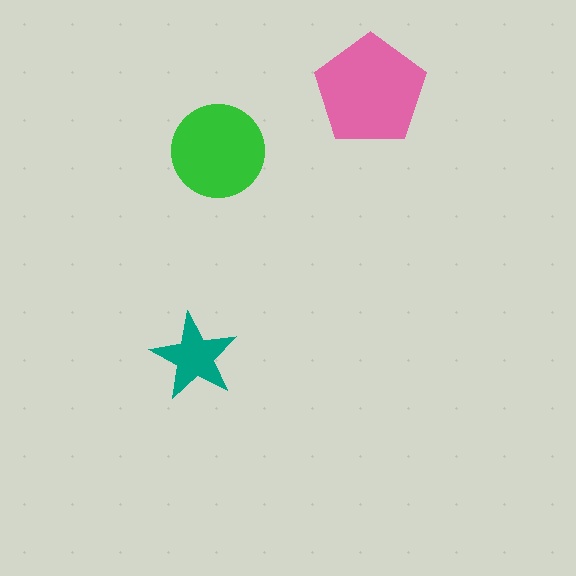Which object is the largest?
The pink pentagon.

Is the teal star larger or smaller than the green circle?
Smaller.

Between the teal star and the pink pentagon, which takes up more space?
The pink pentagon.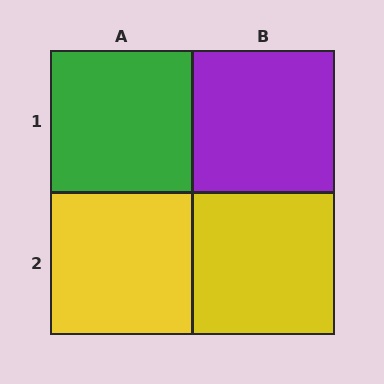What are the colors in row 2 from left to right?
Yellow, yellow.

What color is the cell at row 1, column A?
Green.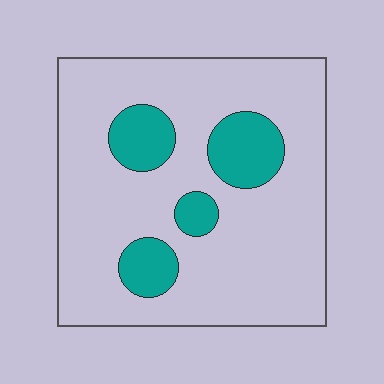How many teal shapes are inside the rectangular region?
4.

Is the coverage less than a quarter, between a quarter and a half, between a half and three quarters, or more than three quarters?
Less than a quarter.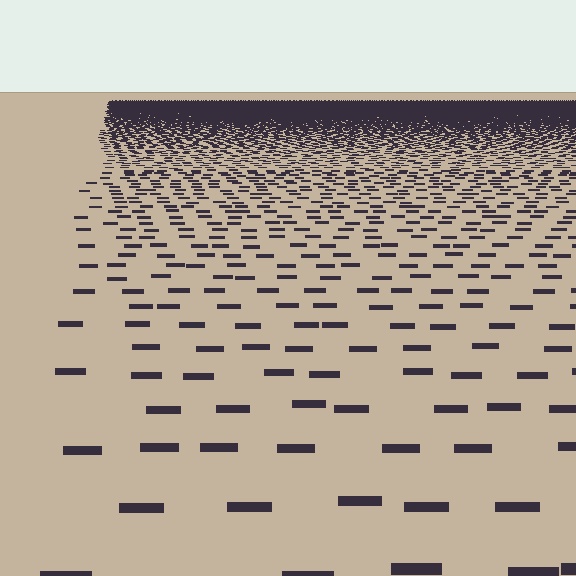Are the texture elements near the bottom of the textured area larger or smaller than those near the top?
Larger. Near the bottom, elements are closer to the viewer and appear at a bigger on-screen size.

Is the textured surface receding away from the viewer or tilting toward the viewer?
The surface is receding away from the viewer. Texture elements get smaller and denser toward the top.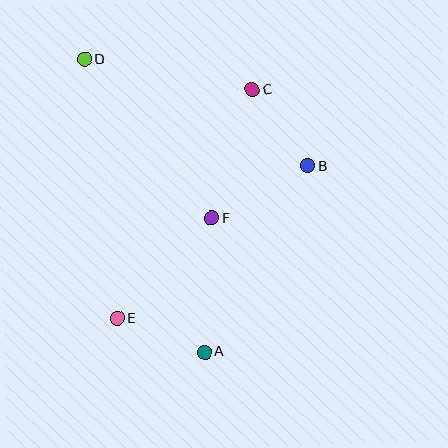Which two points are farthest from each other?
Points A and D are farthest from each other.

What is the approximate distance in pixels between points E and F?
The distance between E and F is approximately 138 pixels.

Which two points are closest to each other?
Points A and E are closest to each other.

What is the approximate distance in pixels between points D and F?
The distance between D and F is approximately 203 pixels.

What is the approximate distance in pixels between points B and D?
The distance between B and D is approximately 247 pixels.